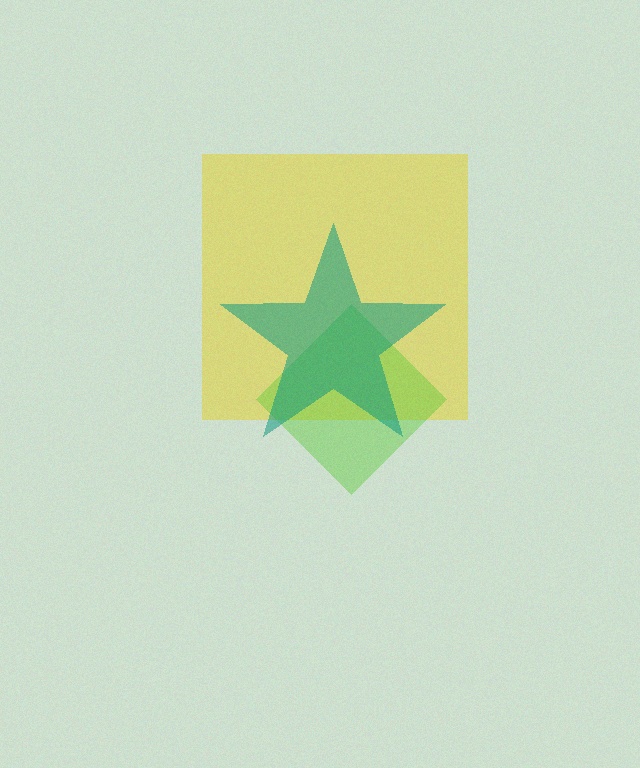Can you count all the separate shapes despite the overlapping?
Yes, there are 3 separate shapes.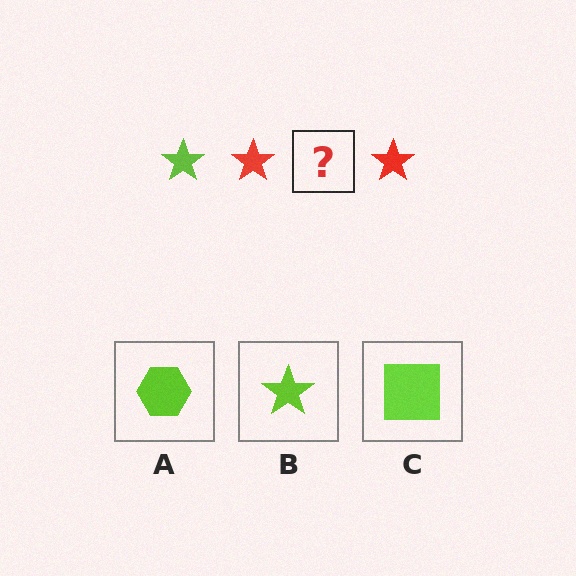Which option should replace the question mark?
Option B.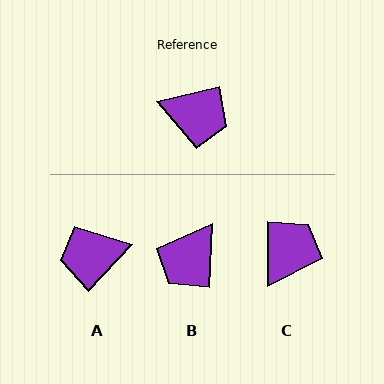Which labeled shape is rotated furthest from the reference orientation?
A, about 148 degrees away.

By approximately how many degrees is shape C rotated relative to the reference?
Approximately 76 degrees counter-clockwise.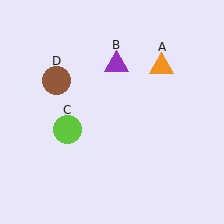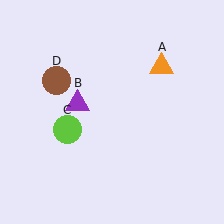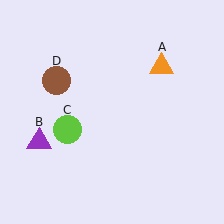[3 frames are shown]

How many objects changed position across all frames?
1 object changed position: purple triangle (object B).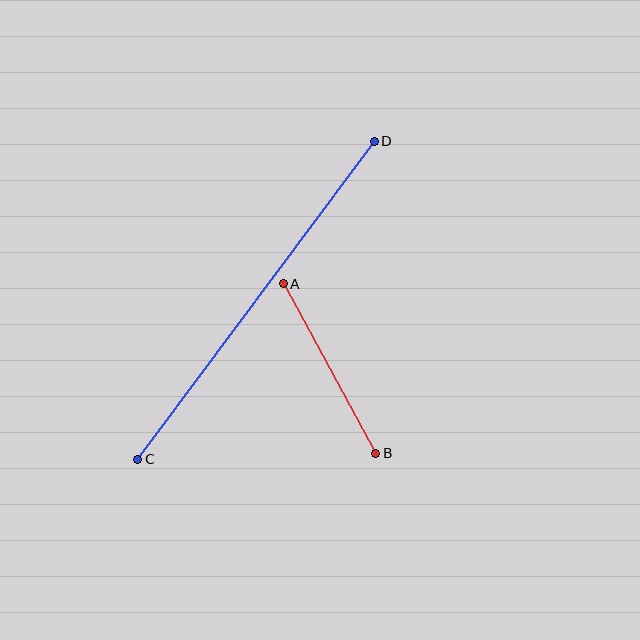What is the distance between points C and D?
The distance is approximately 396 pixels.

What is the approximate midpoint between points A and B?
The midpoint is at approximately (330, 368) pixels.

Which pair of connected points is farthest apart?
Points C and D are farthest apart.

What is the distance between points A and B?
The distance is approximately 193 pixels.